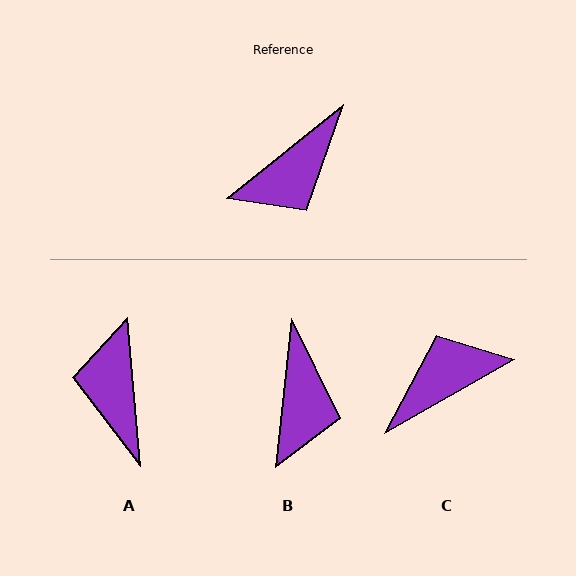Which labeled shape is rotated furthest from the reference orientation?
C, about 171 degrees away.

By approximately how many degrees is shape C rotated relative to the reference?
Approximately 171 degrees counter-clockwise.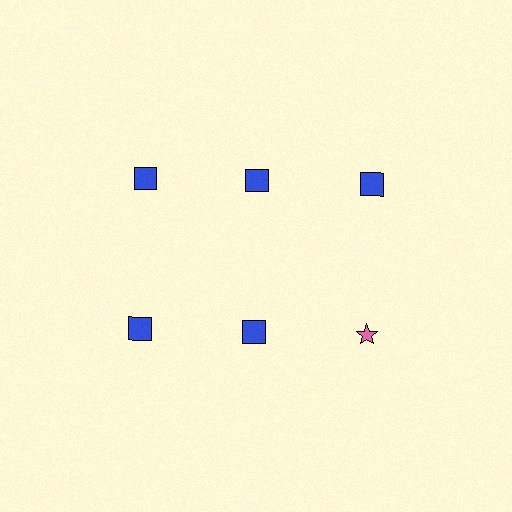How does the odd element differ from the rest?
It differs in both color (pink instead of blue) and shape (star instead of square).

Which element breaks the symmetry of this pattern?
The pink star in the second row, center column breaks the symmetry. All other shapes are blue squares.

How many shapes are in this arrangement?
There are 6 shapes arranged in a grid pattern.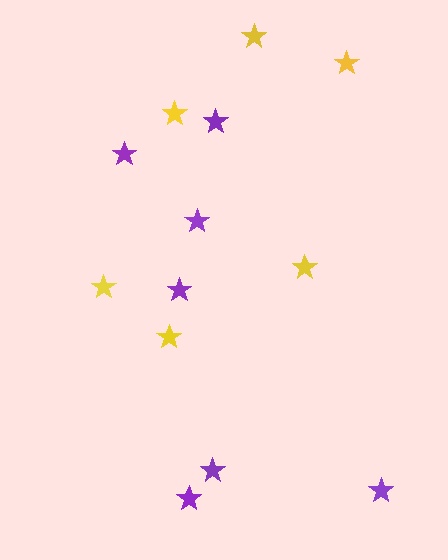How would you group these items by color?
There are 2 groups: one group of yellow stars (6) and one group of purple stars (7).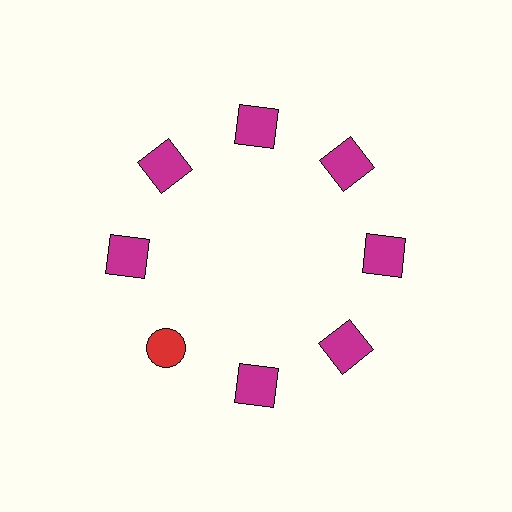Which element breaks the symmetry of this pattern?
The red circle at roughly the 8 o'clock position breaks the symmetry. All other shapes are magenta squares.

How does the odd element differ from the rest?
It differs in both color (red instead of magenta) and shape (circle instead of square).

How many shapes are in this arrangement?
There are 8 shapes arranged in a ring pattern.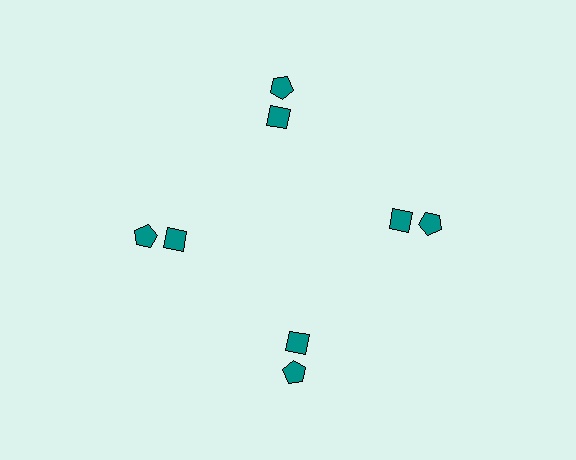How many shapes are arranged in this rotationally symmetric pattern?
There are 8 shapes, arranged in 4 groups of 2.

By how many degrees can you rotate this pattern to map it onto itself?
The pattern maps onto itself every 90 degrees of rotation.